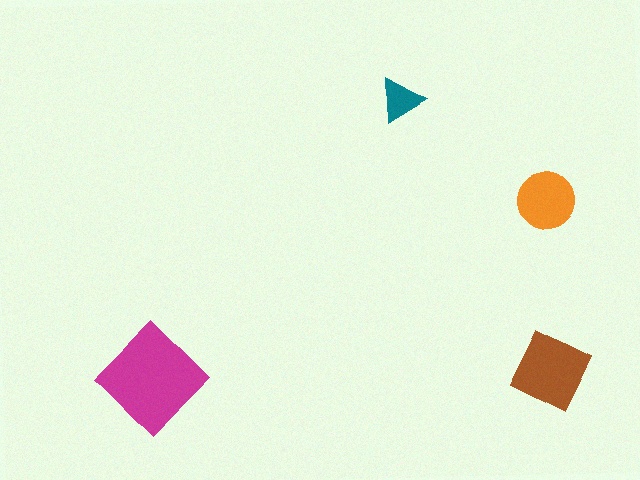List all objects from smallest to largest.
The teal triangle, the orange circle, the brown square, the magenta diamond.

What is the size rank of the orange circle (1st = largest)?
3rd.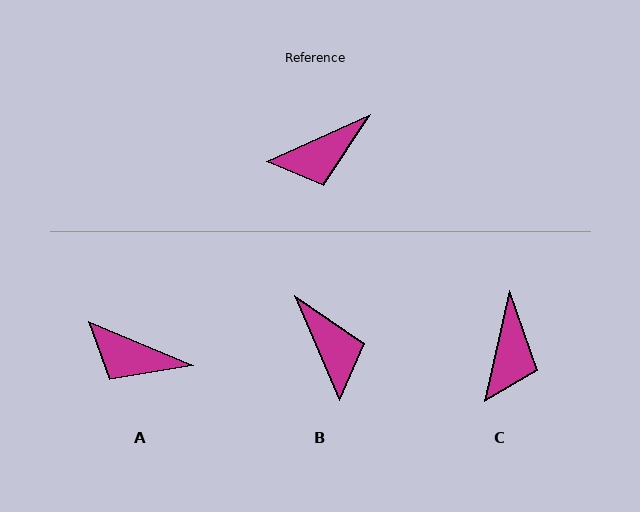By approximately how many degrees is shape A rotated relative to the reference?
Approximately 48 degrees clockwise.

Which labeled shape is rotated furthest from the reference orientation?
B, about 89 degrees away.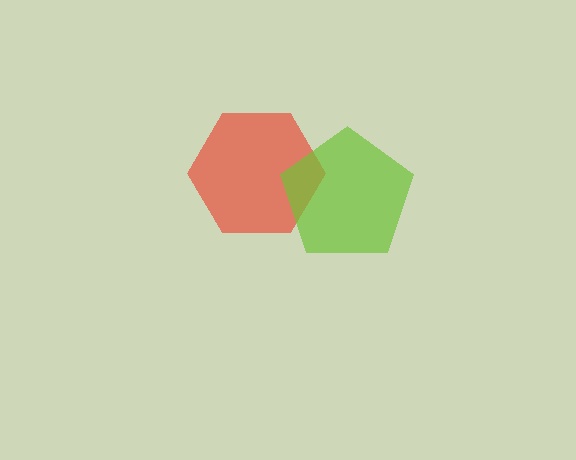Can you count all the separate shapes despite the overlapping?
Yes, there are 2 separate shapes.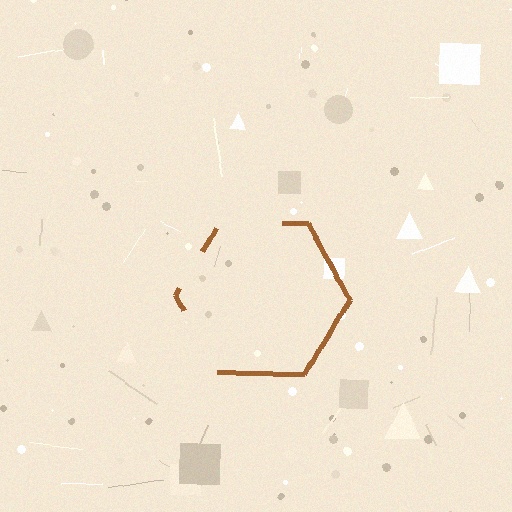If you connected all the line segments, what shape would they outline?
They would outline a hexagon.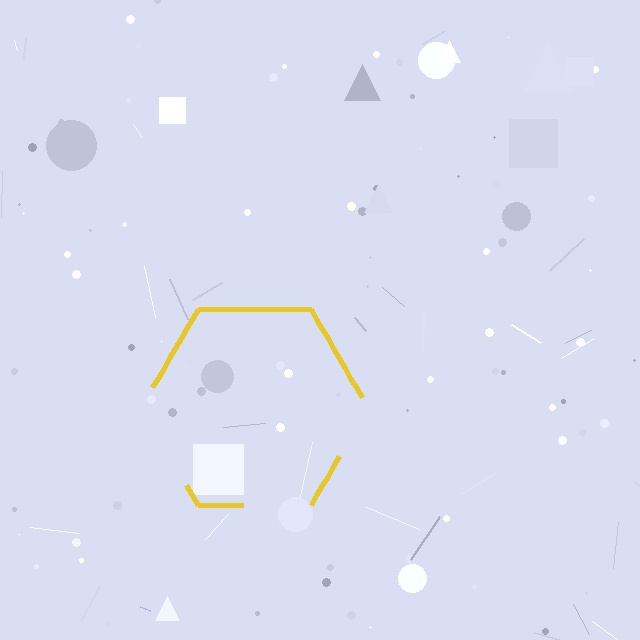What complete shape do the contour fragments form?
The contour fragments form a hexagon.